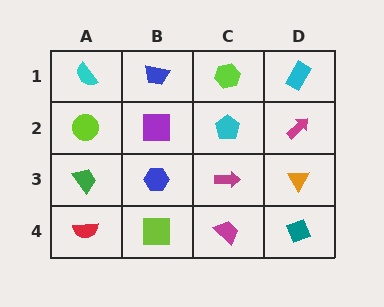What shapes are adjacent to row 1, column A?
A lime circle (row 2, column A), a blue trapezoid (row 1, column B).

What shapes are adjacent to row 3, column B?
A purple square (row 2, column B), a lime square (row 4, column B), a green trapezoid (row 3, column A), a magenta arrow (row 3, column C).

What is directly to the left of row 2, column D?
A cyan pentagon.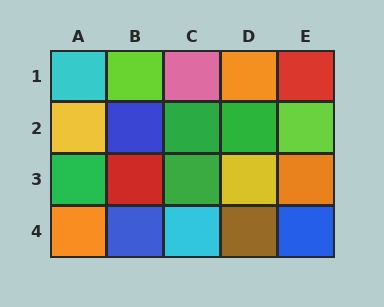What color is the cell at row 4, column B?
Blue.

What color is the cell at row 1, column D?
Orange.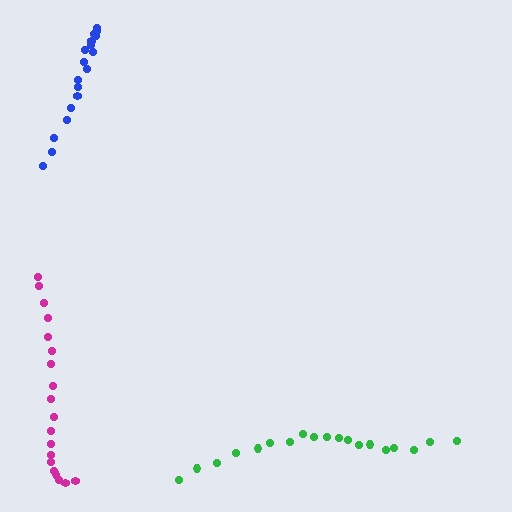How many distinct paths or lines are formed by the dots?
There are 3 distinct paths.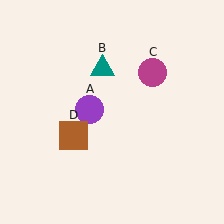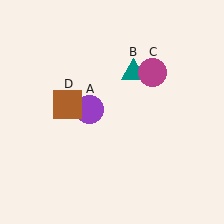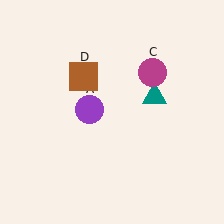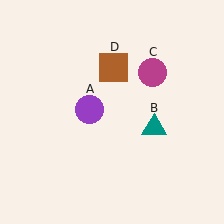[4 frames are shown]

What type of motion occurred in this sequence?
The teal triangle (object B), brown square (object D) rotated clockwise around the center of the scene.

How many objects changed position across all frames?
2 objects changed position: teal triangle (object B), brown square (object D).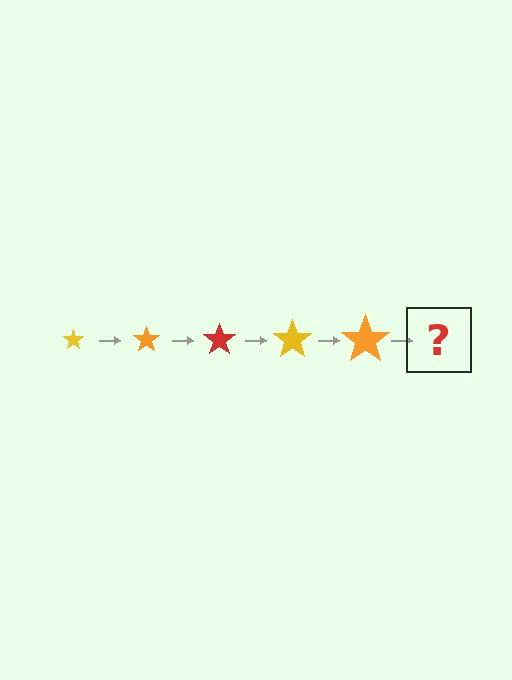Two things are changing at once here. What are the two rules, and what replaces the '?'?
The two rules are that the star grows larger each step and the color cycles through yellow, orange, and red. The '?' should be a red star, larger than the previous one.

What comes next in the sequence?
The next element should be a red star, larger than the previous one.